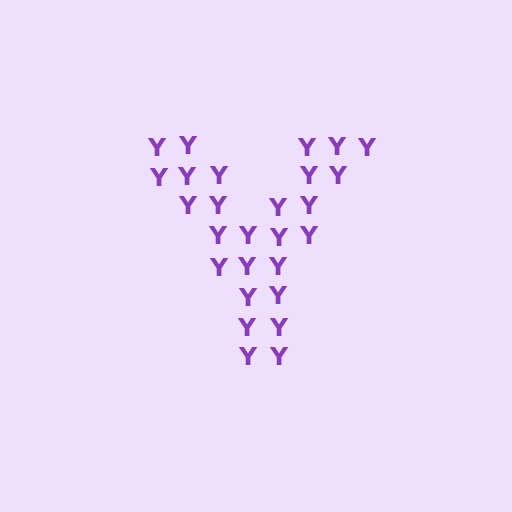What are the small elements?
The small elements are letter Y's.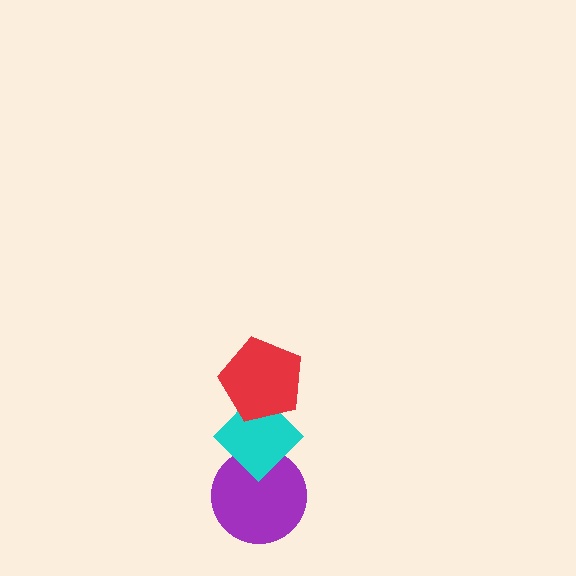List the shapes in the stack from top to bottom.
From top to bottom: the red pentagon, the cyan diamond, the purple circle.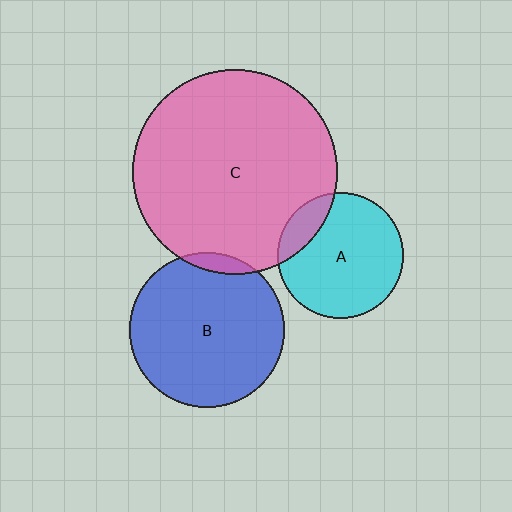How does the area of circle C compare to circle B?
Approximately 1.7 times.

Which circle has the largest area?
Circle C (pink).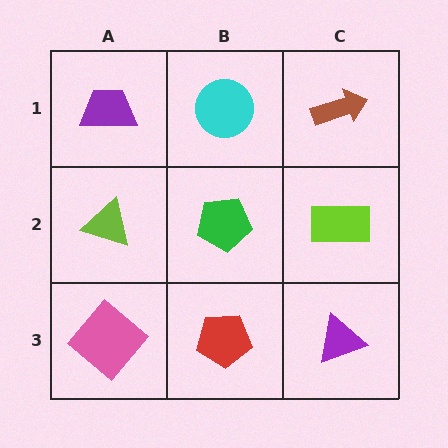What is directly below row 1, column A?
A lime triangle.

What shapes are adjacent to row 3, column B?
A green pentagon (row 2, column B), a pink diamond (row 3, column A), a purple triangle (row 3, column C).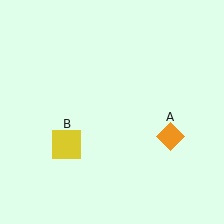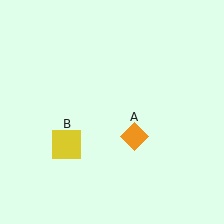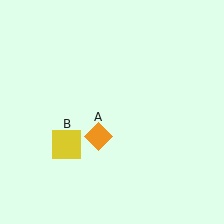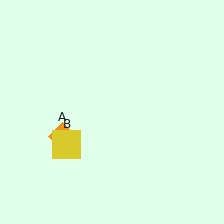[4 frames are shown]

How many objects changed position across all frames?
1 object changed position: orange diamond (object A).